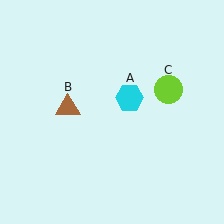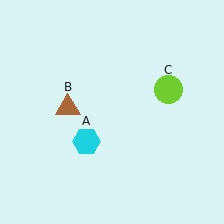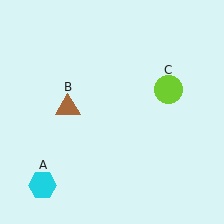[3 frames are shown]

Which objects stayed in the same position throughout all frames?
Brown triangle (object B) and lime circle (object C) remained stationary.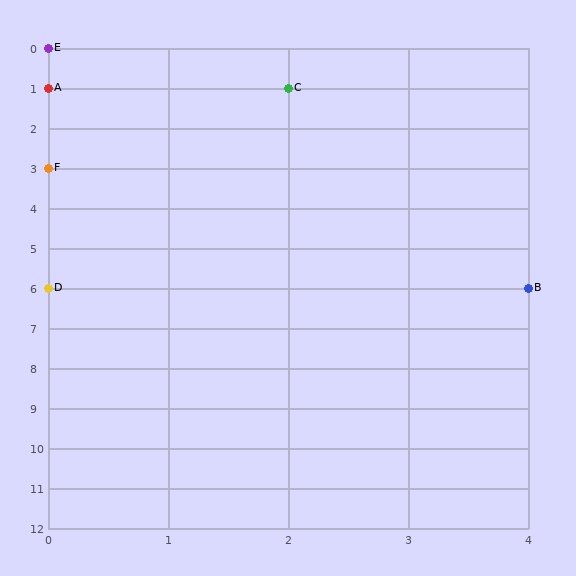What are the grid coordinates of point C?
Point C is at grid coordinates (2, 1).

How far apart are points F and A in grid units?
Points F and A are 2 rows apart.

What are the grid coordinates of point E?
Point E is at grid coordinates (0, 0).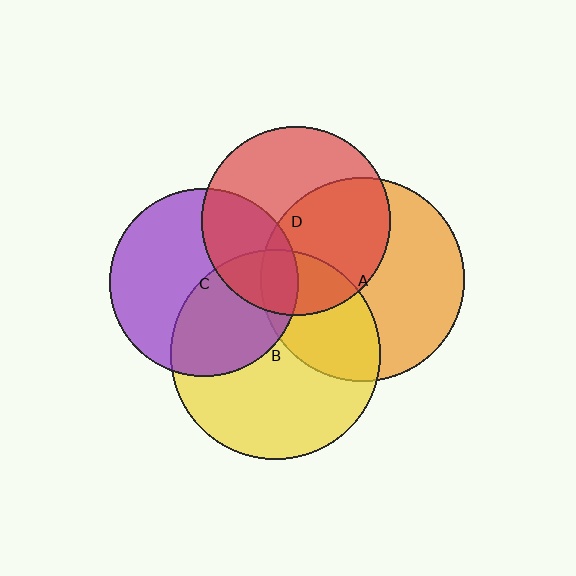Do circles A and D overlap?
Yes.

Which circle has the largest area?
Circle B (yellow).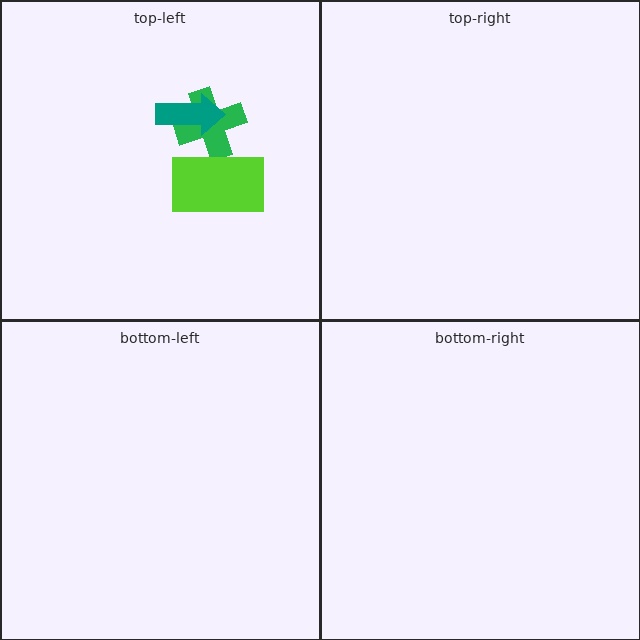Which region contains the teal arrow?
The top-left region.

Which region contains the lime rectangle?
The top-left region.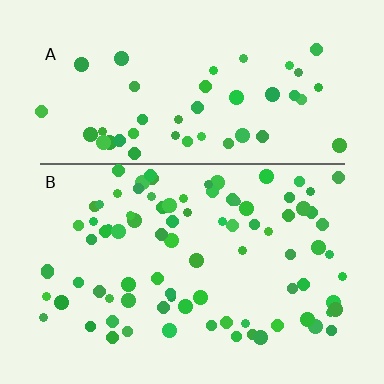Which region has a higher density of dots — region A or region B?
B (the bottom).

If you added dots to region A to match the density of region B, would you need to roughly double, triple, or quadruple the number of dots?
Approximately double.